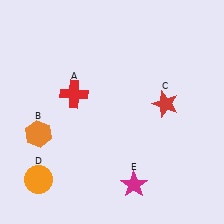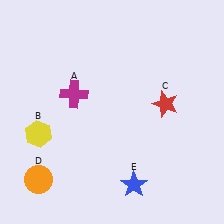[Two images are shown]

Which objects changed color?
A changed from red to magenta. B changed from orange to yellow. E changed from magenta to blue.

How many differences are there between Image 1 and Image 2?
There are 3 differences between the two images.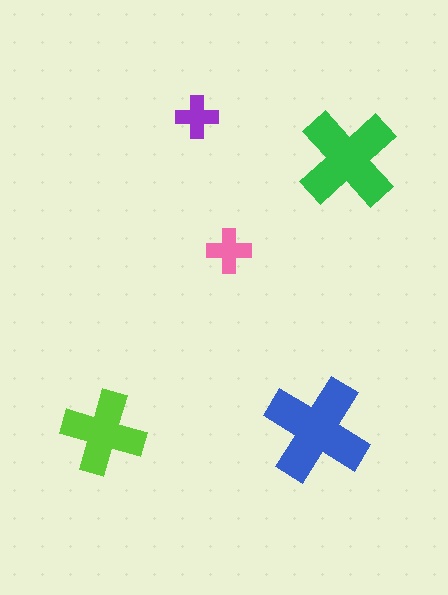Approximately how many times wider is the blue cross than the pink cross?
About 2.5 times wider.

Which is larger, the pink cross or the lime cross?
The lime one.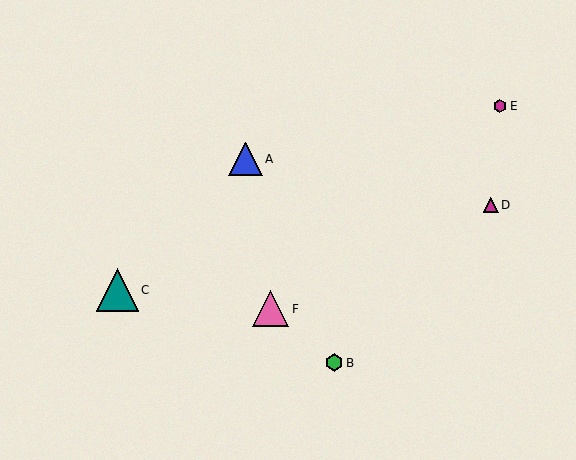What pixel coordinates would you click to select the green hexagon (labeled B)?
Click at (334, 363) to select the green hexagon B.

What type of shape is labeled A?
Shape A is a blue triangle.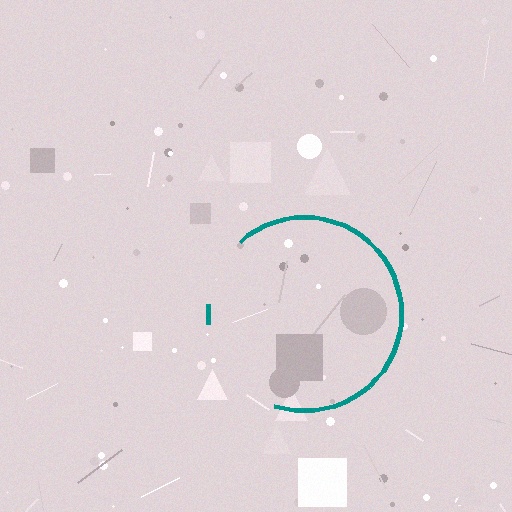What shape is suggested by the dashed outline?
The dashed outline suggests a circle.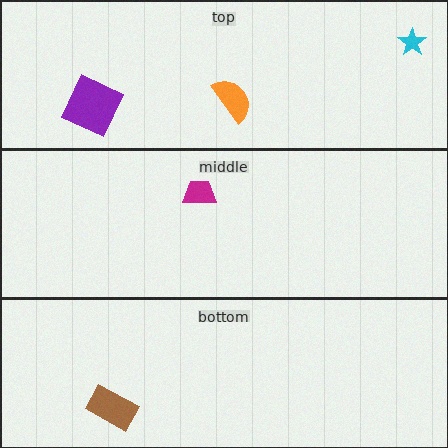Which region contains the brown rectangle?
The bottom region.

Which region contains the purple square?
The top region.